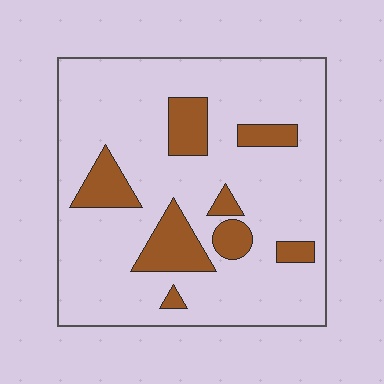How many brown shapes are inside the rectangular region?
8.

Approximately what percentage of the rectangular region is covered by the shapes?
Approximately 15%.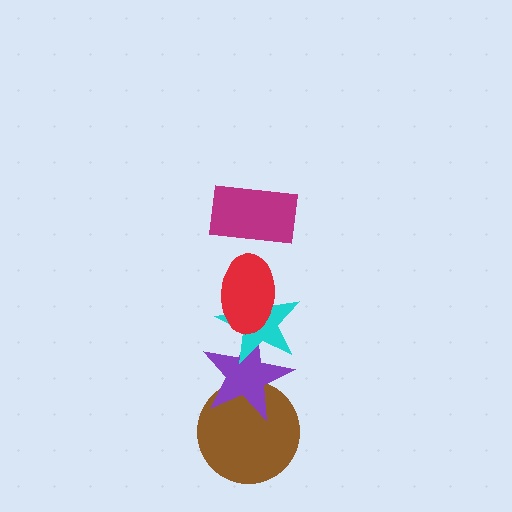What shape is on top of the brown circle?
The purple star is on top of the brown circle.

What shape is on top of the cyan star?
The red ellipse is on top of the cyan star.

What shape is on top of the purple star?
The cyan star is on top of the purple star.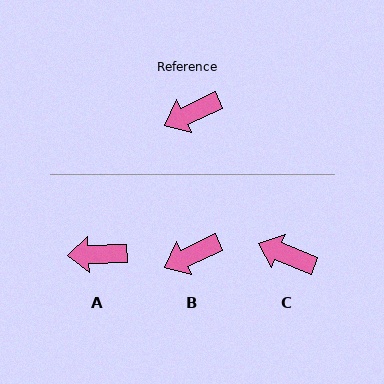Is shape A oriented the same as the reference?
No, it is off by about 22 degrees.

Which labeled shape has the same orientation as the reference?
B.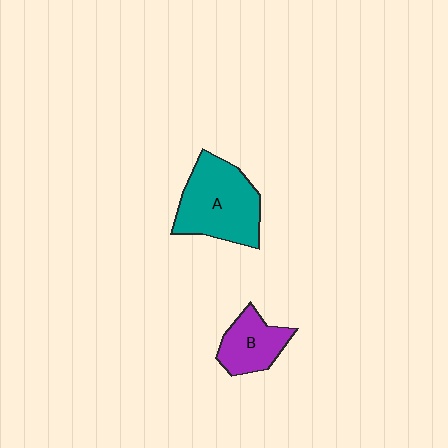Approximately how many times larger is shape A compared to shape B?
Approximately 1.8 times.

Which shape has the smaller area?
Shape B (purple).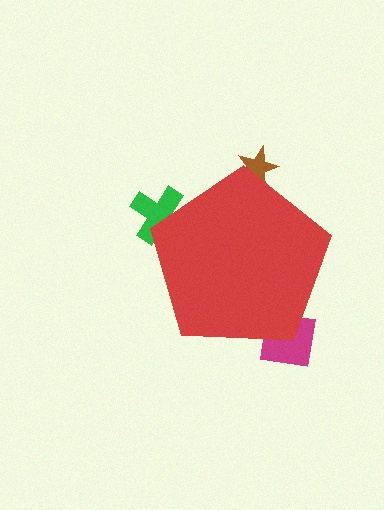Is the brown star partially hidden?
Yes, the brown star is partially hidden behind the red pentagon.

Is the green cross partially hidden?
Yes, the green cross is partially hidden behind the red pentagon.